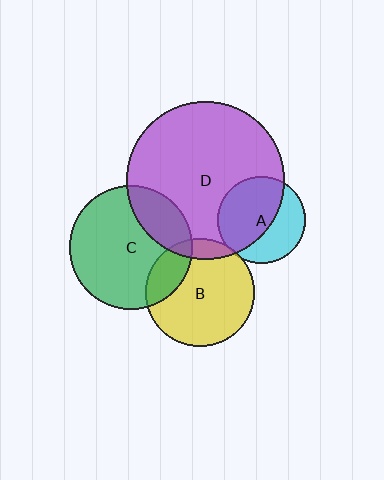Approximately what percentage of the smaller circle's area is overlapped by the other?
Approximately 5%.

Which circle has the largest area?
Circle D (purple).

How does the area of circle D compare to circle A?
Approximately 3.2 times.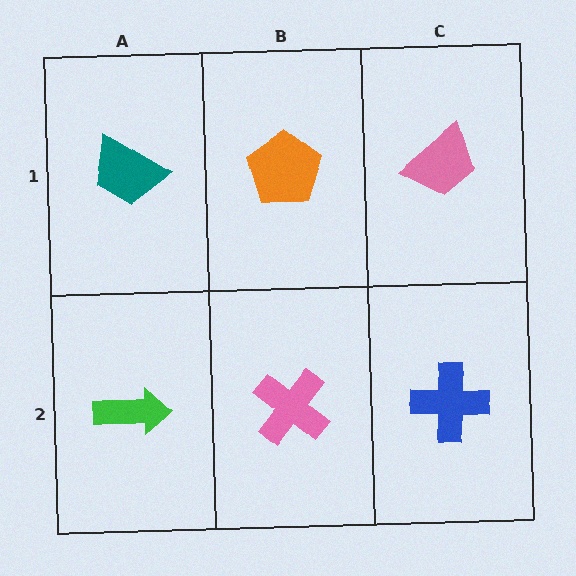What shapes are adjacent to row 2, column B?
An orange pentagon (row 1, column B), a green arrow (row 2, column A), a blue cross (row 2, column C).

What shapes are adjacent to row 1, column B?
A pink cross (row 2, column B), a teal trapezoid (row 1, column A), a pink trapezoid (row 1, column C).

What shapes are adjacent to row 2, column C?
A pink trapezoid (row 1, column C), a pink cross (row 2, column B).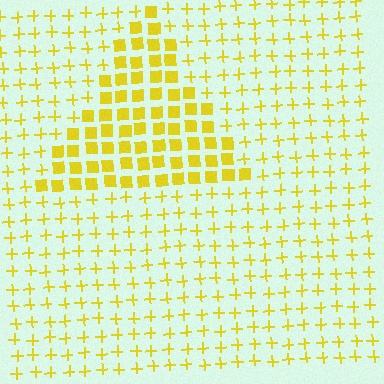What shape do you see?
I see a triangle.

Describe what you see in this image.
The image is filled with small yellow elements arranged in a uniform grid. A triangle-shaped region contains squares, while the surrounding area contains plus signs. The boundary is defined purely by the change in element shape.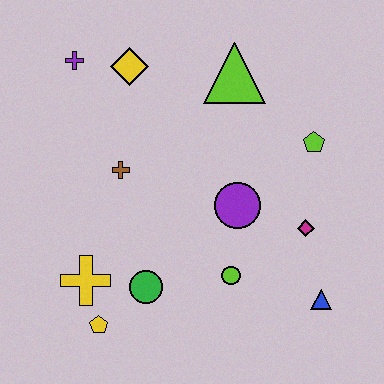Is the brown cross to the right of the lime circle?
No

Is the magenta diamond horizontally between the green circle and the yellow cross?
No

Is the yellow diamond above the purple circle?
Yes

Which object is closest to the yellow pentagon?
The yellow cross is closest to the yellow pentagon.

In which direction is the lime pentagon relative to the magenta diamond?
The lime pentagon is above the magenta diamond.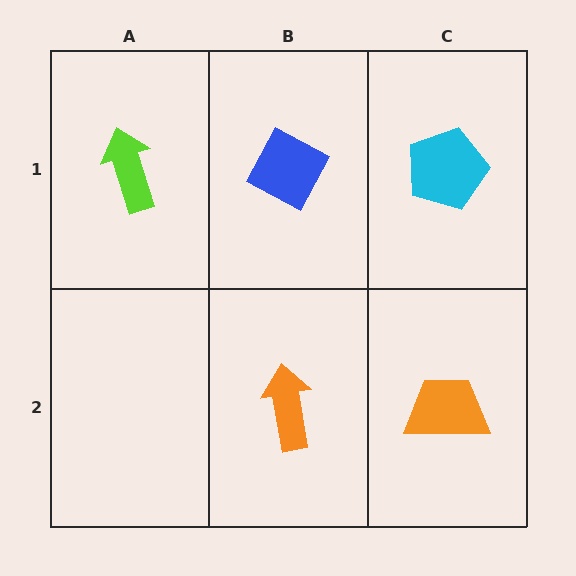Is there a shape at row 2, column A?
No, that cell is empty.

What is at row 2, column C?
An orange trapezoid.